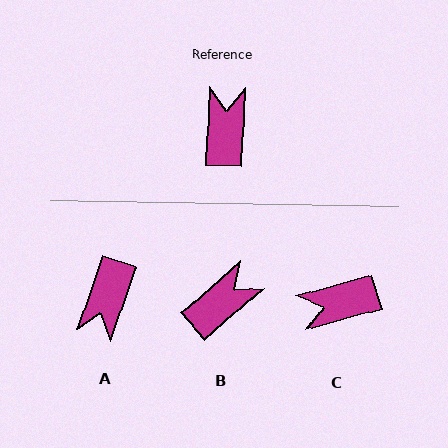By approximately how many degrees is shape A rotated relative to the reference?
Approximately 163 degrees counter-clockwise.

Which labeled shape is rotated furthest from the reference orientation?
A, about 163 degrees away.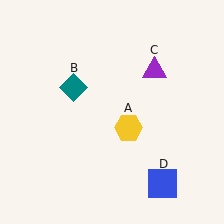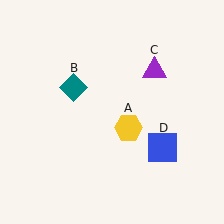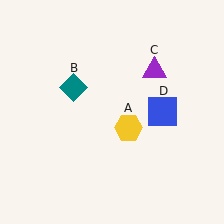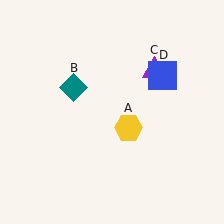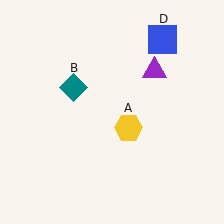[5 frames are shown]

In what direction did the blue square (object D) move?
The blue square (object D) moved up.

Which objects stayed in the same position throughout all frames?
Yellow hexagon (object A) and teal diamond (object B) and purple triangle (object C) remained stationary.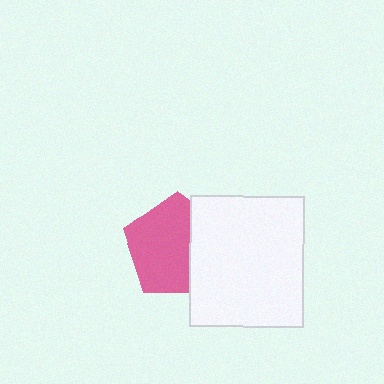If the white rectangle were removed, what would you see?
You would see the complete pink pentagon.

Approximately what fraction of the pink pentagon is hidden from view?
Roughly 34% of the pink pentagon is hidden behind the white rectangle.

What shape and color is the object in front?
The object in front is a white rectangle.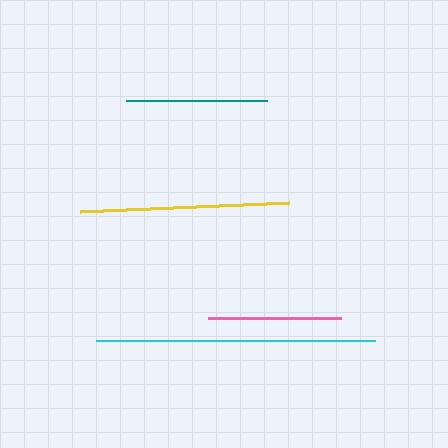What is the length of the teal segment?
The teal segment is approximately 141 pixels long.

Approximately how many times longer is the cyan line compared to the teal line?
The cyan line is approximately 2.0 times the length of the teal line.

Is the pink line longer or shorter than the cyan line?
The cyan line is longer than the pink line.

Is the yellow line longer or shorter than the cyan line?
The cyan line is longer than the yellow line.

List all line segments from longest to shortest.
From longest to shortest: cyan, yellow, teal, pink.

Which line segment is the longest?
The cyan line is the longest at approximately 279 pixels.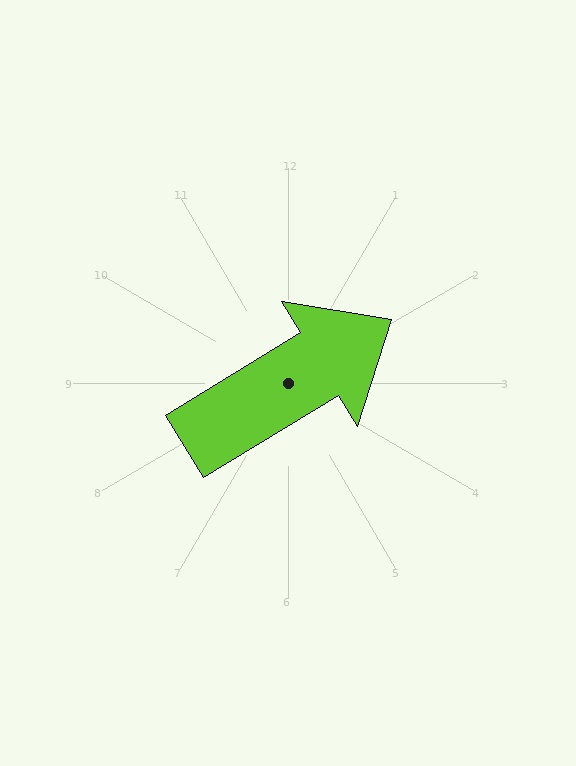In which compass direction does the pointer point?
Northeast.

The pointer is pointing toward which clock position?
Roughly 2 o'clock.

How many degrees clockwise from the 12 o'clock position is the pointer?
Approximately 59 degrees.